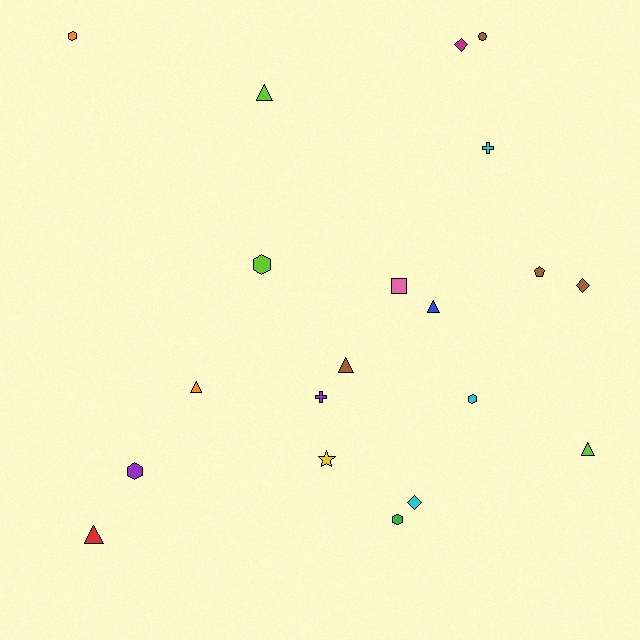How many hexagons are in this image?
There are 5 hexagons.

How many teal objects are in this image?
There are no teal objects.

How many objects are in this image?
There are 20 objects.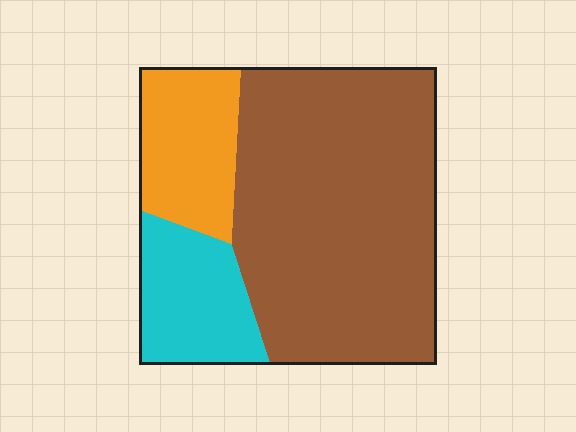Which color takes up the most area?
Brown, at roughly 65%.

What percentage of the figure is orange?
Orange covers 18% of the figure.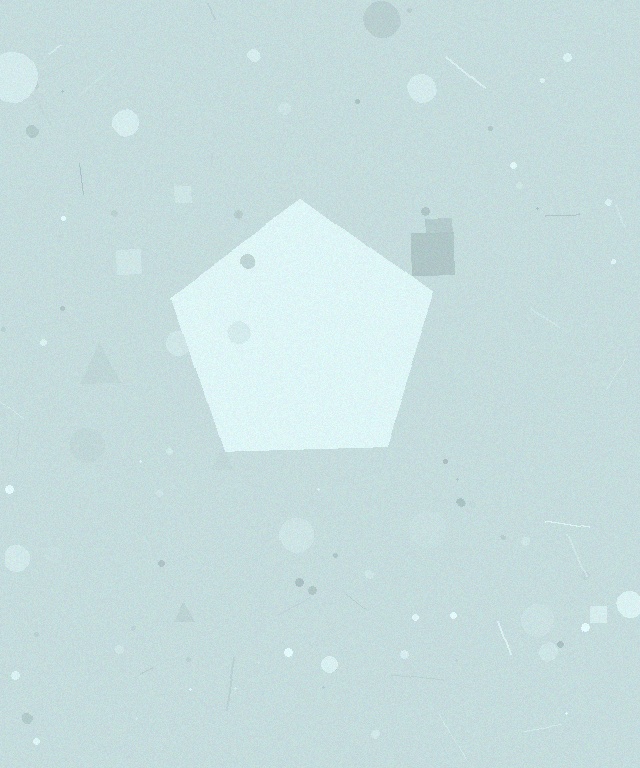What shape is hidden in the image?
A pentagon is hidden in the image.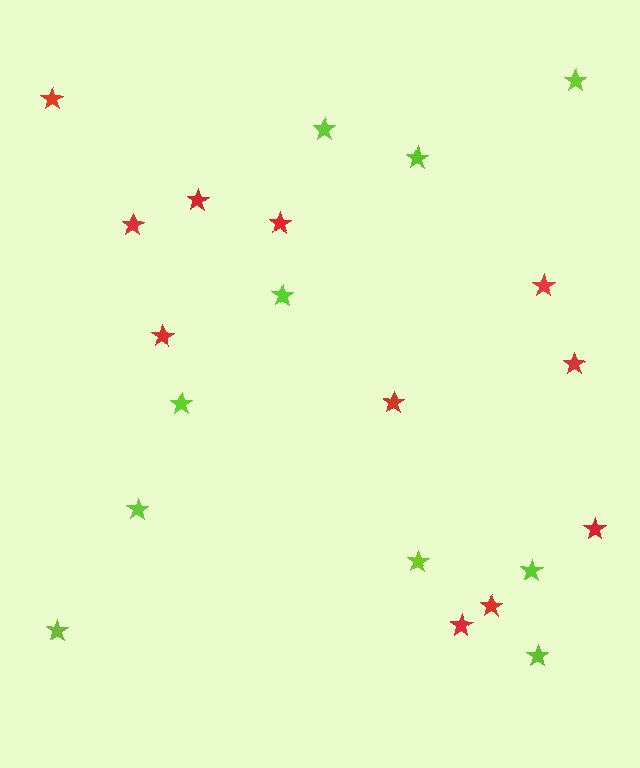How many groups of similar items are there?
There are 2 groups: one group of red stars (11) and one group of lime stars (10).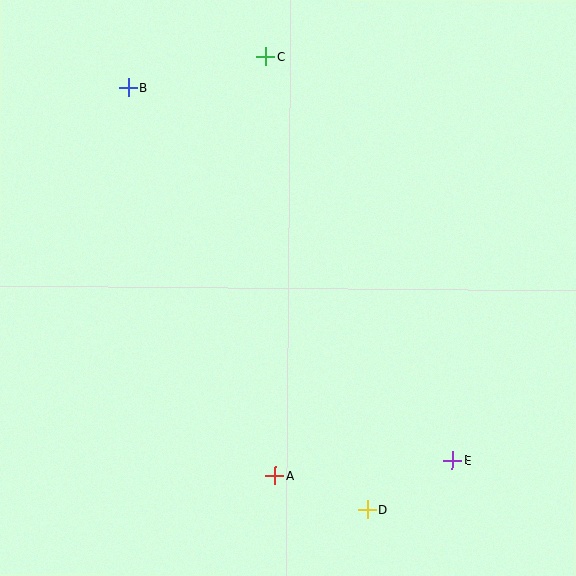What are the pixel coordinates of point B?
Point B is at (128, 87).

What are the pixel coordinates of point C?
Point C is at (266, 57).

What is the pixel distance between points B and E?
The distance between B and E is 495 pixels.